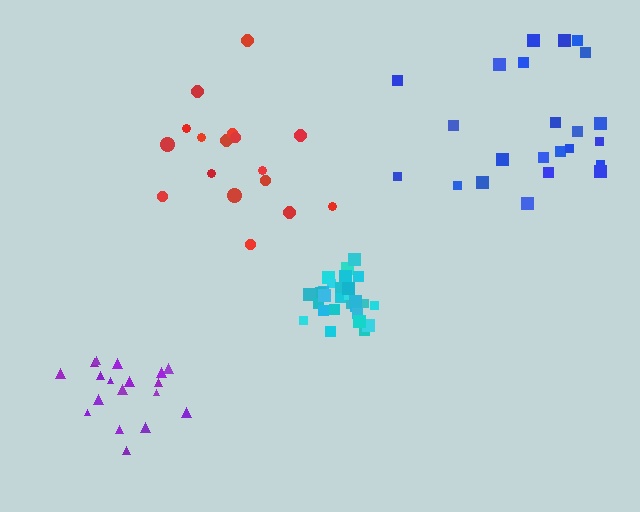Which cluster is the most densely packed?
Cyan.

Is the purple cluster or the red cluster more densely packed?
Purple.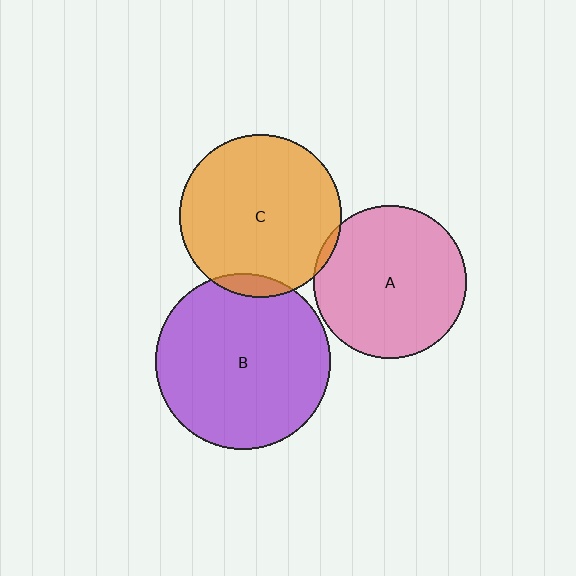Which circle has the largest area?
Circle B (purple).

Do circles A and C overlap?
Yes.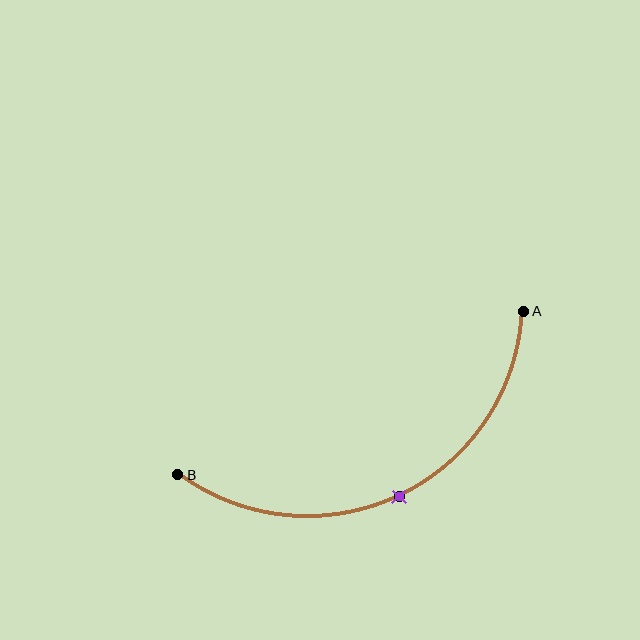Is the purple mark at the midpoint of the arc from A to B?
Yes. The purple mark lies on the arc at equal arc-length from both A and B — it is the arc midpoint.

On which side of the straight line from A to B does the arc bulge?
The arc bulges below the straight line connecting A and B.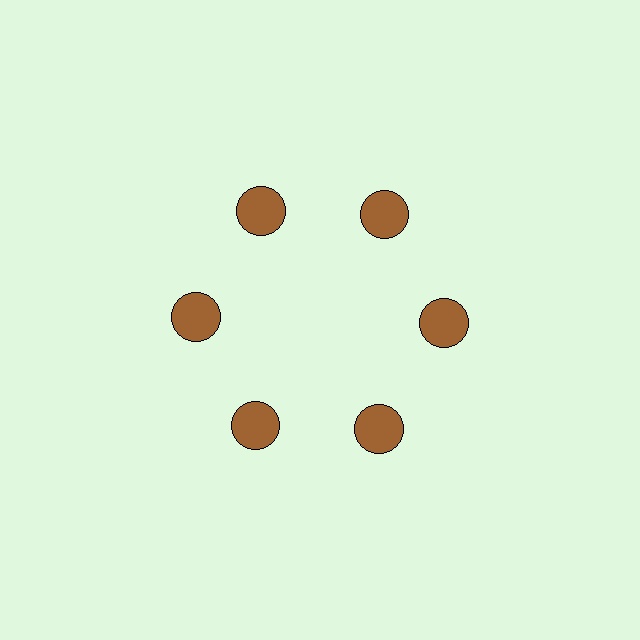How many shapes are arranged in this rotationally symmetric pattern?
There are 6 shapes, arranged in 6 groups of 1.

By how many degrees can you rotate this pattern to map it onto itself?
The pattern maps onto itself every 60 degrees of rotation.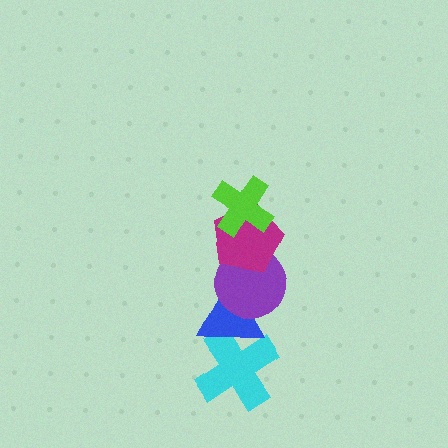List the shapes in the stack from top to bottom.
From top to bottom: the lime cross, the magenta pentagon, the purple circle, the blue triangle, the cyan cross.